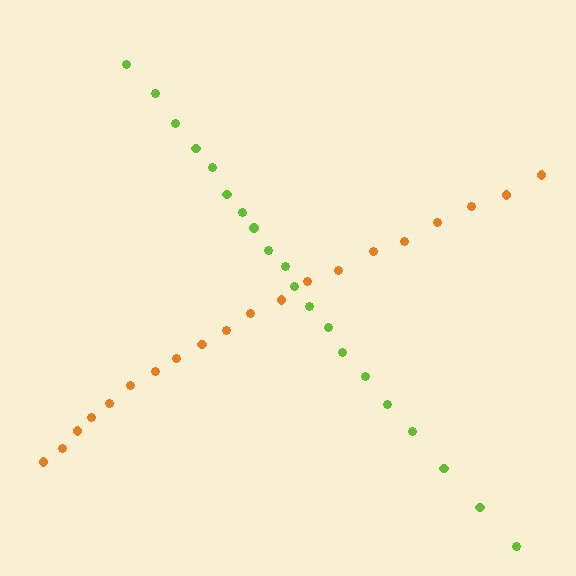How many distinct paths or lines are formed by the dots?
There are 2 distinct paths.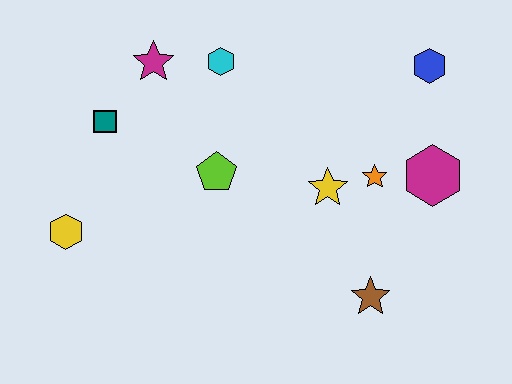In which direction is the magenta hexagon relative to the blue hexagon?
The magenta hexagon is below the blue hexagon.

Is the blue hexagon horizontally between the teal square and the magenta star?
No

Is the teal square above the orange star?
Yes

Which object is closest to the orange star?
The yellow star is closest to the orange star.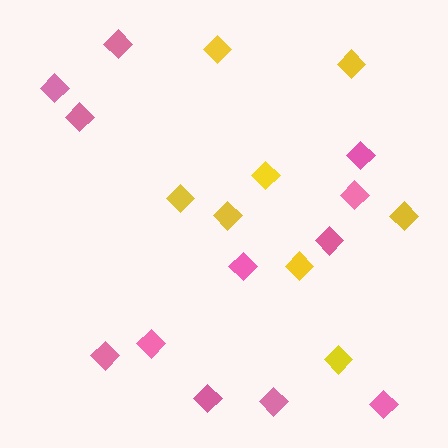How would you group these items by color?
There are 2 groups: one group of pink diamonds (12) and one group of yellow diamonds (8).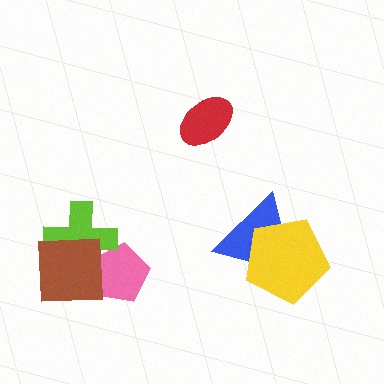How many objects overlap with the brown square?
2 objects overlap with the brown square.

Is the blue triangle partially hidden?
Yes, it is partially covered by another shape.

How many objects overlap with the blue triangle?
1 object overlaps with the blue triangle.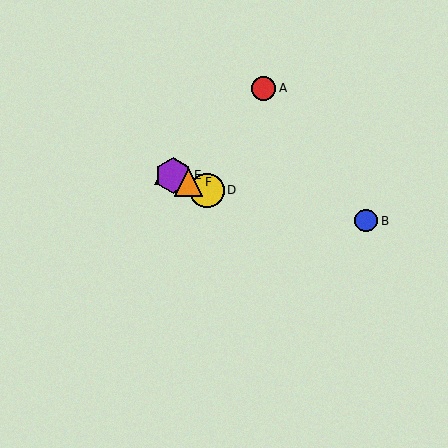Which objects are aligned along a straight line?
Objects C, D, E, F are aligned along a straight line.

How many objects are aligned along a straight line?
4 objects (C, D, E, F) are aligned along a straight line.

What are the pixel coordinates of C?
Object C is at (167, 173).